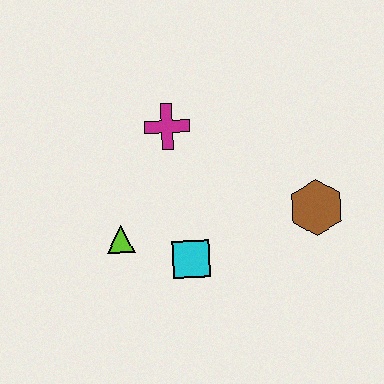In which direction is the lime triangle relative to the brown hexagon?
The lime triangle is to the left of the brown hexagon.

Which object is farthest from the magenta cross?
The brown hexagon is farthest from the magenta cross.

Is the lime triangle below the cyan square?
No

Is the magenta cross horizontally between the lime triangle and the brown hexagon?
Yes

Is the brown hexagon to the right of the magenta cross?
Yes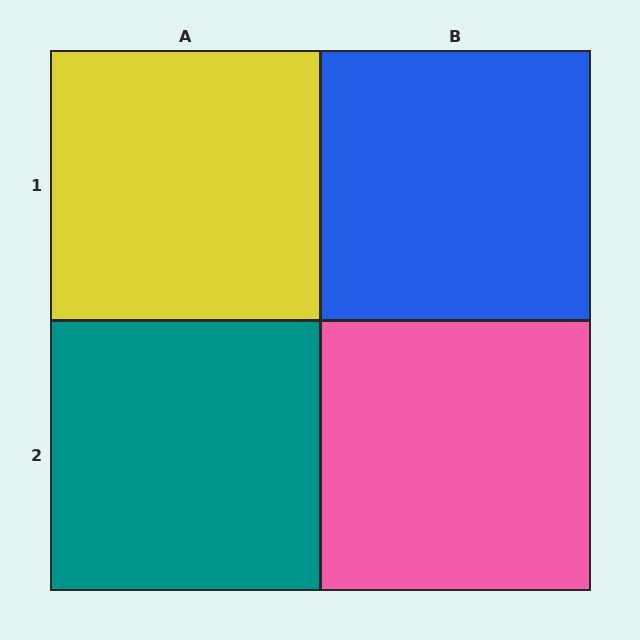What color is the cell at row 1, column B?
Blue.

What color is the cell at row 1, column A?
Yellow.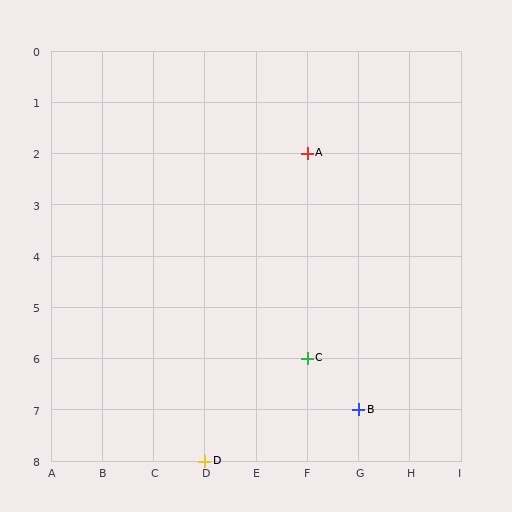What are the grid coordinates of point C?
Point C is at grid coordinates (F, 6).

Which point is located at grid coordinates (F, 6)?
Point C is at (F, 6).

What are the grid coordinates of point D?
Point D is at grid coordinates (D, 8).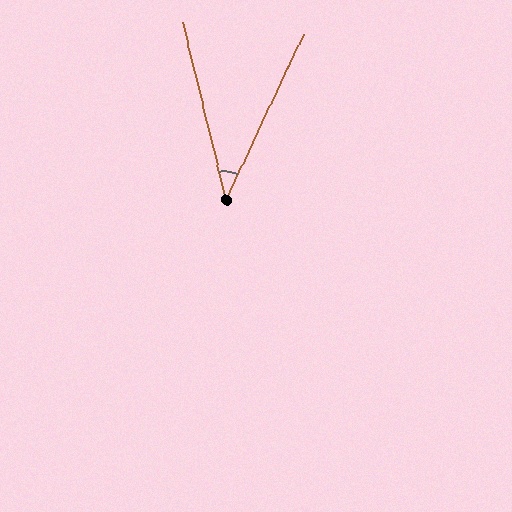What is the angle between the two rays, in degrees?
Approximately 39 degrees.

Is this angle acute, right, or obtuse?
It is acute.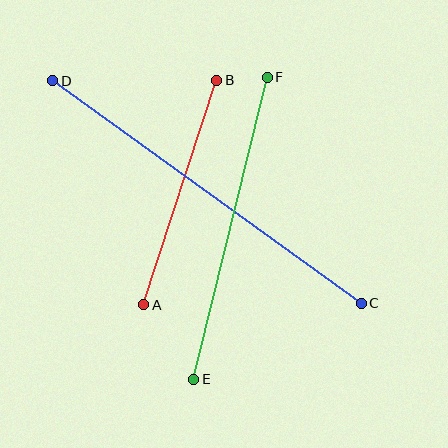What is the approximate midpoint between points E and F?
The midpoint is at approximately (231, 228) pixels.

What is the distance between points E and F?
The distance is approximately 311 pixels.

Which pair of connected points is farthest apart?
Points C and D are farthest apart.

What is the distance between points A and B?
The distance is approximately 236 pixels.